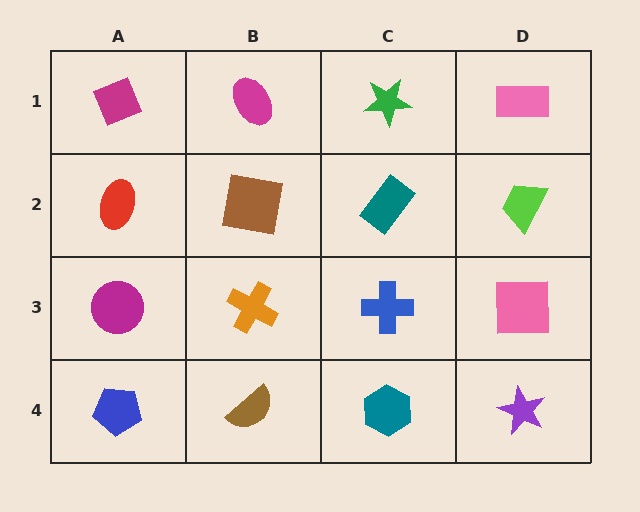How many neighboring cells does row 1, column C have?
3.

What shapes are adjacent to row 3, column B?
A brown square (row 2, column B), a brown semicircle (row 4, column B), a magenta circle (row 3, column A), a blue cross (row 3, column C).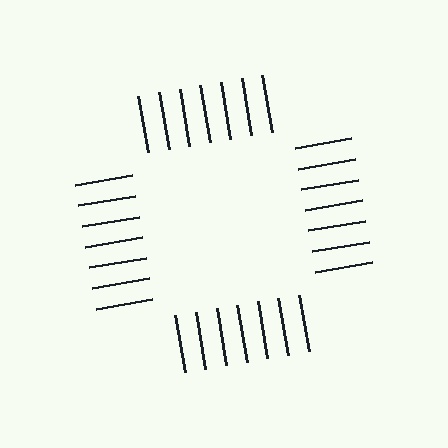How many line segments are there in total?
28 — 7 along each of the 4 edges.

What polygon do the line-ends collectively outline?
An illusory square — the line segments terminate on its edges but no continuous stroke is drawn.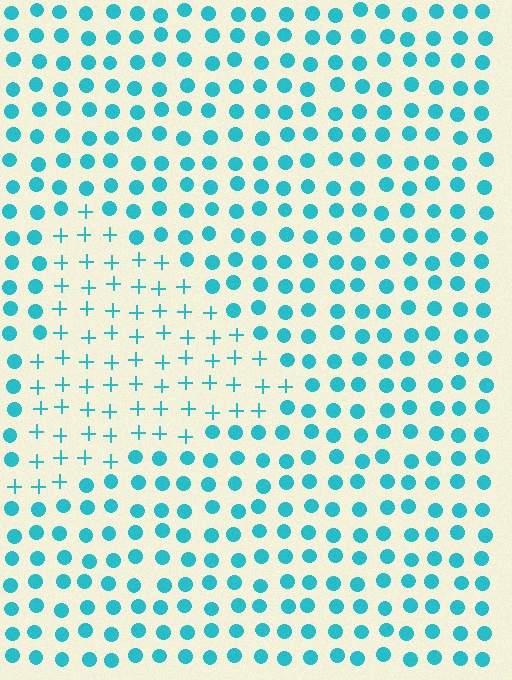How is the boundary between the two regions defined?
The boundary is defined by a change in element shape: plus signs inside vs. circles outside. All elements share the same color and spacing.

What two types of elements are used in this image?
The image uses plus signs inside the triangle region and circles outside it.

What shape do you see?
I see a triangle.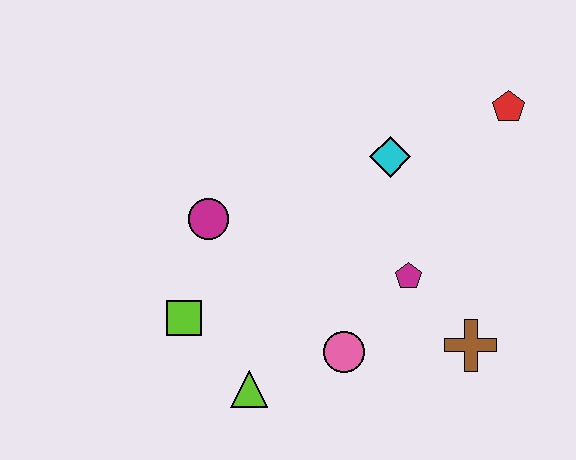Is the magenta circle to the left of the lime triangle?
Yes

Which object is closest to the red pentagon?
The cyan diamond is closest to the red pentagon.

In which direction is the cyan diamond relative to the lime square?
The cyan diamond is to the right of the lime square.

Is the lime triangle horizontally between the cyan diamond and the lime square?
Yes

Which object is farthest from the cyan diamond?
The lime triangle is farthest from the cyan diamond.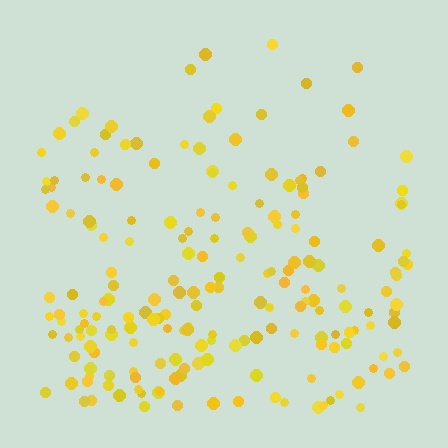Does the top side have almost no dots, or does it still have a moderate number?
Still a moderate number, just noticeably fewer than the bottom.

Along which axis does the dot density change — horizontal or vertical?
Vertical.